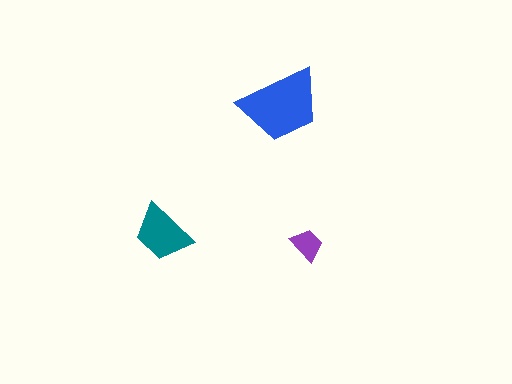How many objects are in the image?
There are 3 objects in the image.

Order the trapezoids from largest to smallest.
the blue one, the teal one, the purple one.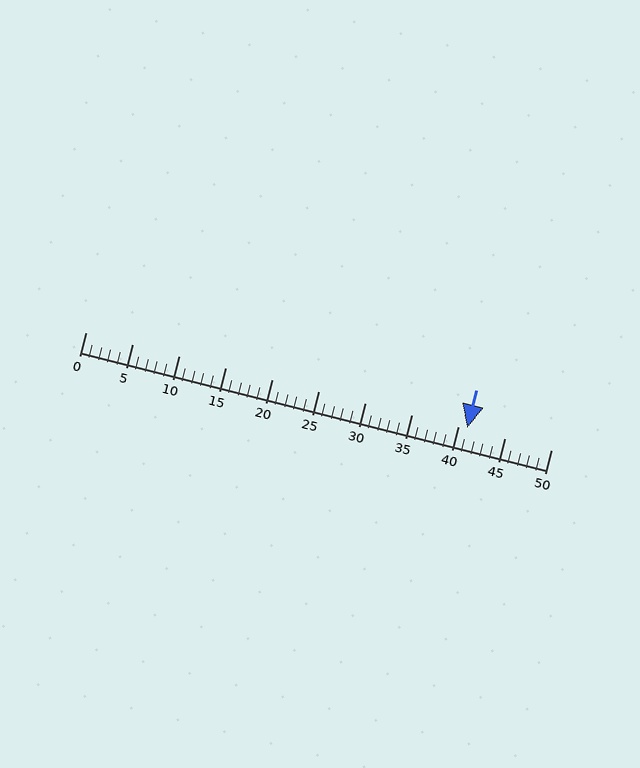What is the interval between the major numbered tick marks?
The major tick marks are spaced 5 units apart.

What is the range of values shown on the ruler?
The ruler shows values from 0 to 50.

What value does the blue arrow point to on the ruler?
The blue arrow points to approximately 41.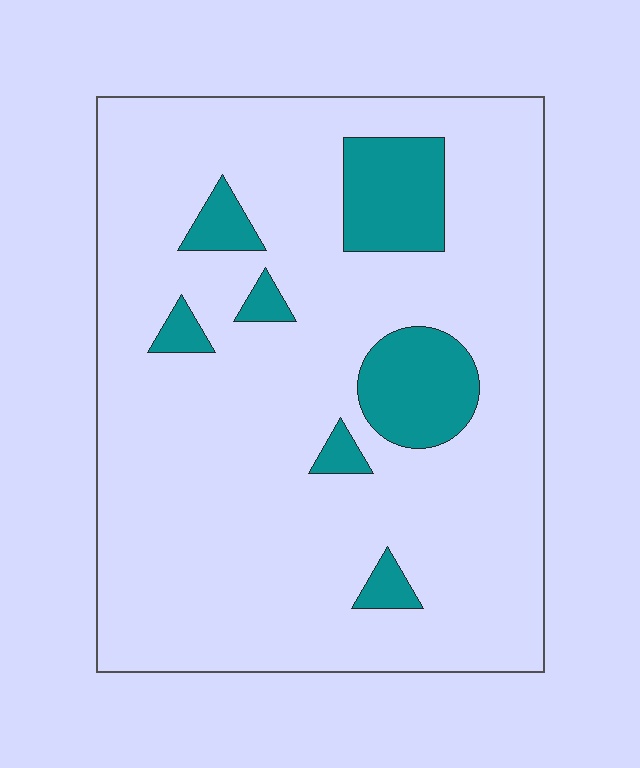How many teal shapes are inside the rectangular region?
7.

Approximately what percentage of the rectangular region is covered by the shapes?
Approximately 15%.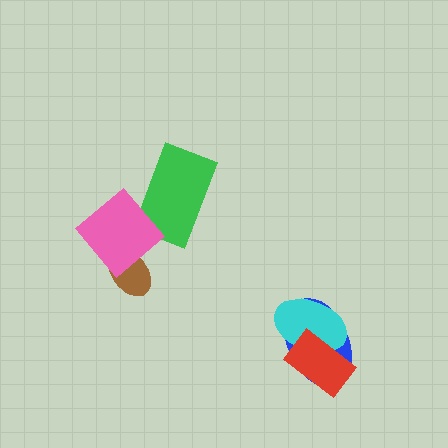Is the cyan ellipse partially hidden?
Yes, it is partially covered by another shape.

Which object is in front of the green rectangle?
The pink diamond is in front of the green rectangle.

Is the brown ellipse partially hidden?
Yes, it is partially covered by another shape.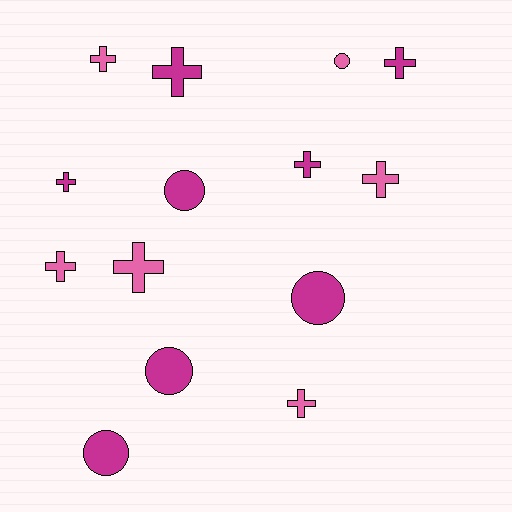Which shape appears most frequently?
Cross, with 9 objects.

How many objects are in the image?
There are 14 objects.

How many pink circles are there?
There is 1 pink circle.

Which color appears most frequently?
Magenta, with 8 objects.